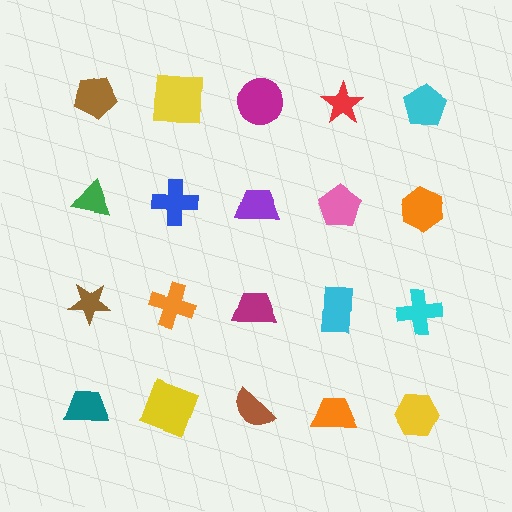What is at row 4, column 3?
A brown semicircle.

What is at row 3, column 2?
An orange cross.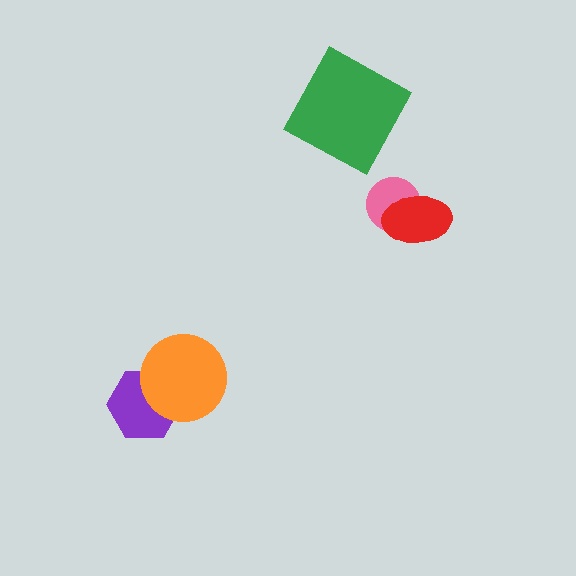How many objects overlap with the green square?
0 objects overlap with the green square.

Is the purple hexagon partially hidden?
Yes, it is partially covered by another shape.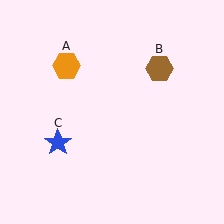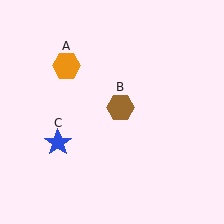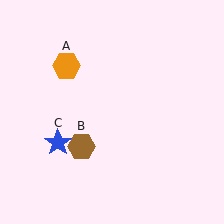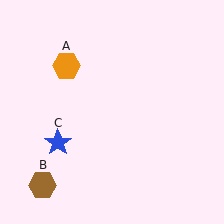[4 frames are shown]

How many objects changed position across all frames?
1 object changed position: brown hexagon (object B).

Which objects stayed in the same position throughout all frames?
Orange hexagon (object A) and blue star (object C) remained stationary.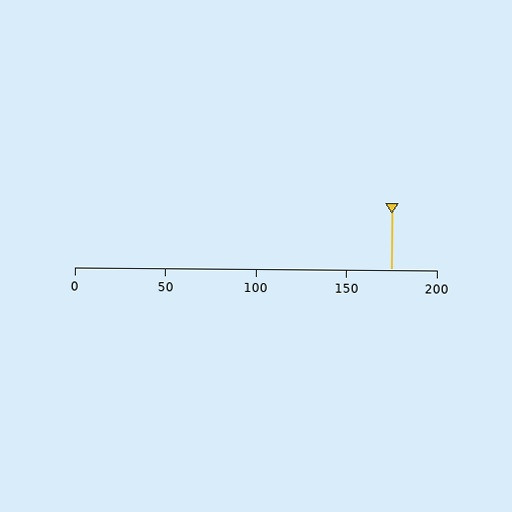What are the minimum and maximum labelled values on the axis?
The axis runs from 0 to 200.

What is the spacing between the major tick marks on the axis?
The major ticks are spaced 50 apart.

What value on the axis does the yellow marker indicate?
The marker indicates approximately 175.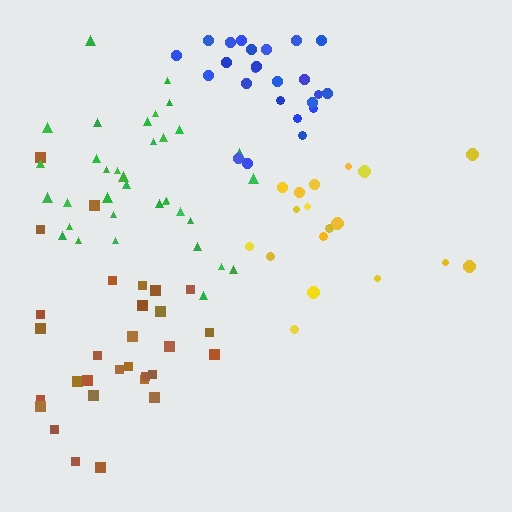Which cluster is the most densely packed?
Green.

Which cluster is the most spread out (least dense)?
Yellow.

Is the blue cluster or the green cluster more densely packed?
Green.